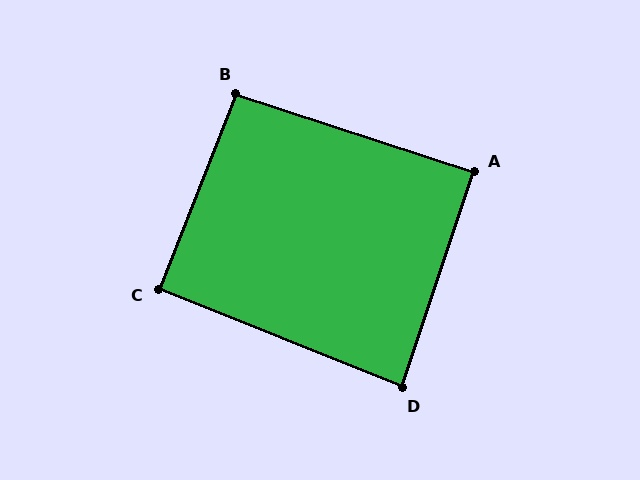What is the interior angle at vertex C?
Approximately 90 degrees (approximately right).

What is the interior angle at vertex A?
Approximately 90 degrees (approximately right).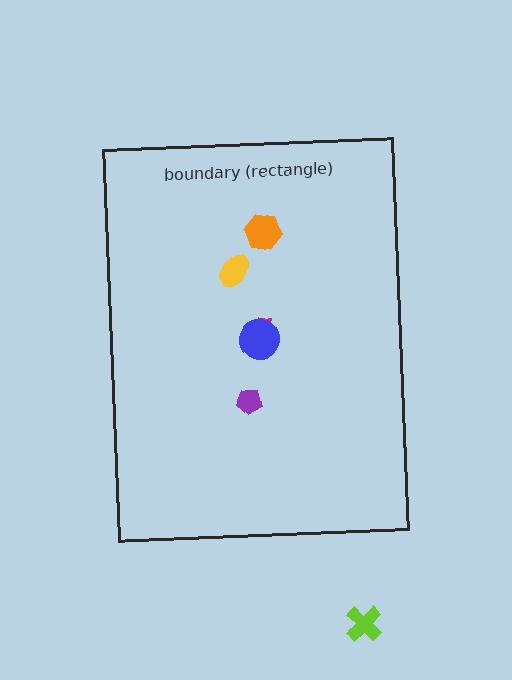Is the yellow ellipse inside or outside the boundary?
Inside.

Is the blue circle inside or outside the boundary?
Inside.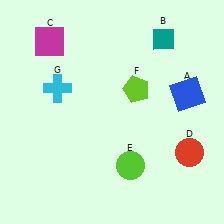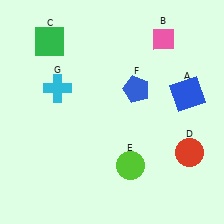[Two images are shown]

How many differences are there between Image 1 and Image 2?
There are 3 differences between the two images.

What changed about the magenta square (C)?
In Image 1, C is magenta. In Image 2, it changed to green.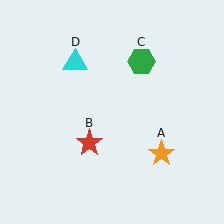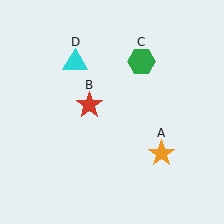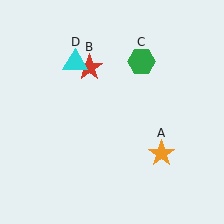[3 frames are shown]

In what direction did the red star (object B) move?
The red star (object B) moved up.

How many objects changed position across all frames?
1 object changed position: red star (object B).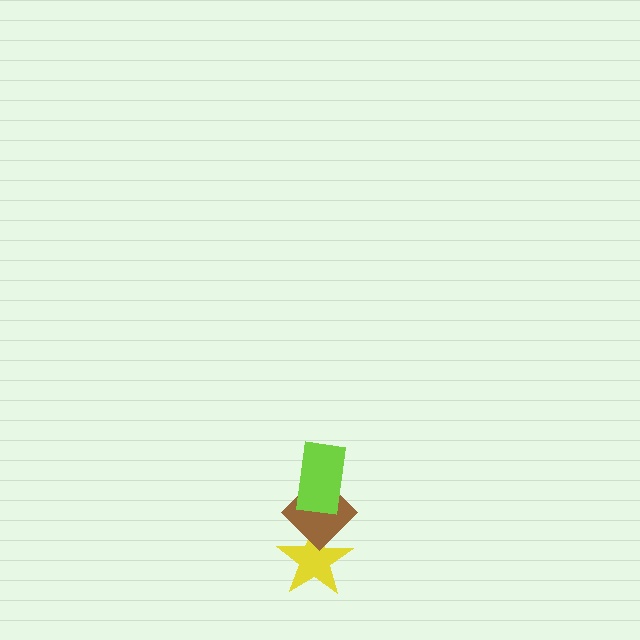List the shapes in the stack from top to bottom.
From top to bottom: the lime rectangle, the brown diamond, the yellow star.